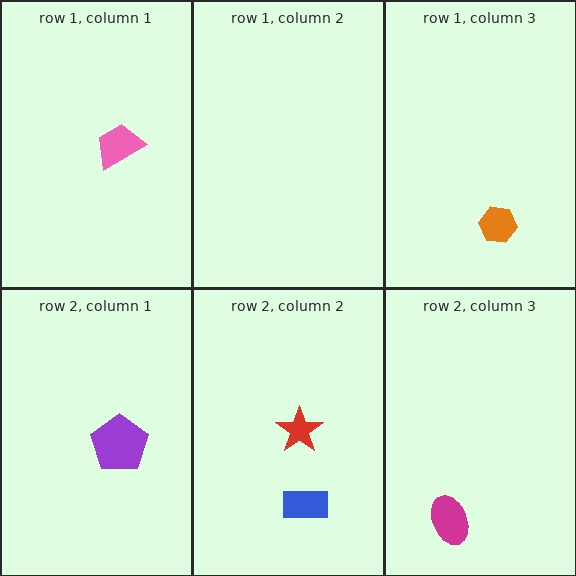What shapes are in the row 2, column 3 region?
The magenta ellipse.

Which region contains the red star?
The row 2, column 2 region.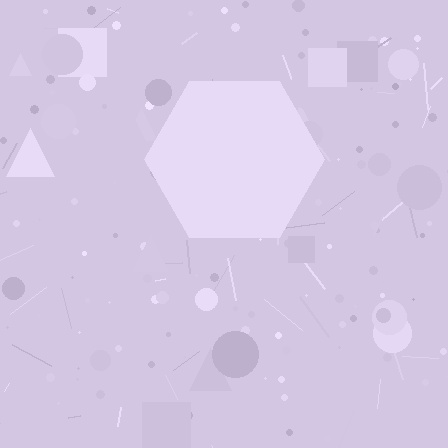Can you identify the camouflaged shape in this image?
The camouflaged shape is a hexagon.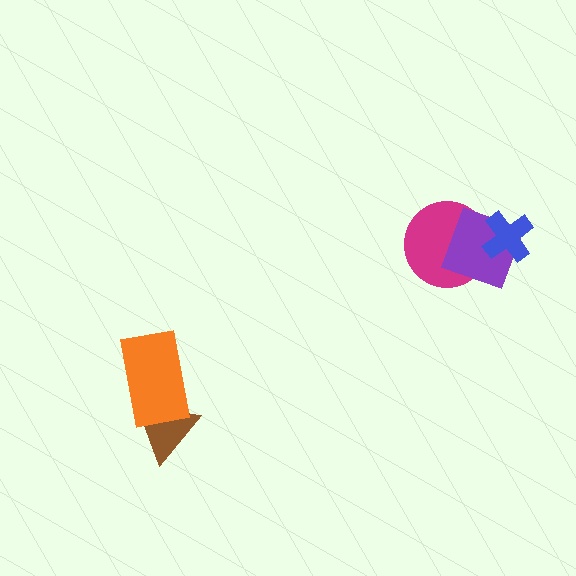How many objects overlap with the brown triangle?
1 object overlaps with the brown triangle.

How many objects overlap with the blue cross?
2 objects overlap with the blue cross.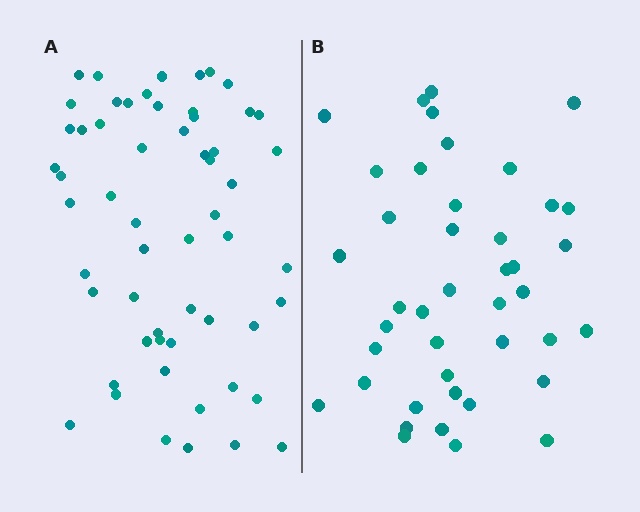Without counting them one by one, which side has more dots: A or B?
Region A (the left region) has more dots.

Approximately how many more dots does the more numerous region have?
Region A has approximately 15 more dots than region B.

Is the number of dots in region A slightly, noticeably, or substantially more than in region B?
Region A has noticeably more, but not dramatically so. The ratio is roughly 1.4 to 1.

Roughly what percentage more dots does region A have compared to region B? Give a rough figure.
About 35% more.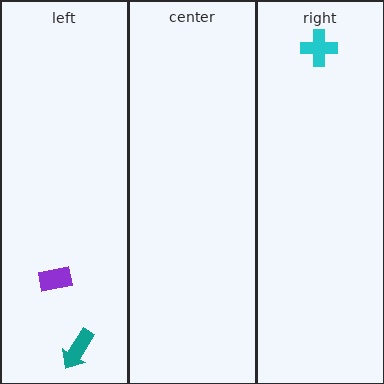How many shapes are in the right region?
1.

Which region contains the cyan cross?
The right region.